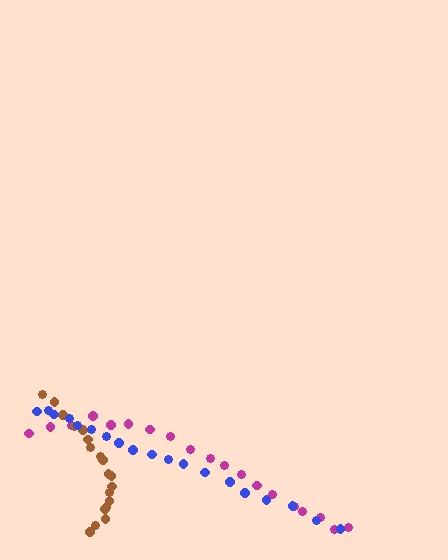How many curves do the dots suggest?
There are 3 distinct paths.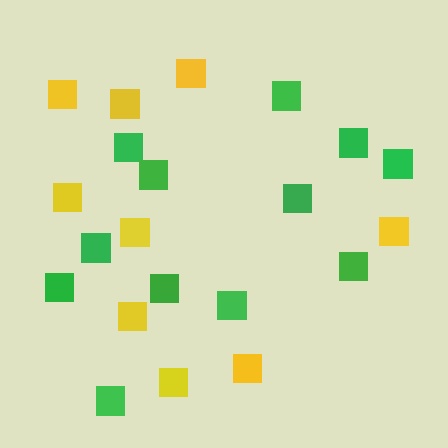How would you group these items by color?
There are 2 groups: one group of yellow squares (9) and one group of green squares (12).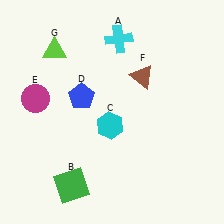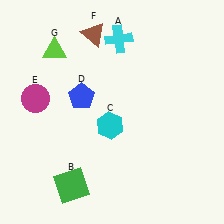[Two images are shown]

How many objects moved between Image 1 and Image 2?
1 object moved between the two images.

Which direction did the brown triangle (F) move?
The brown triangle (F) moved left.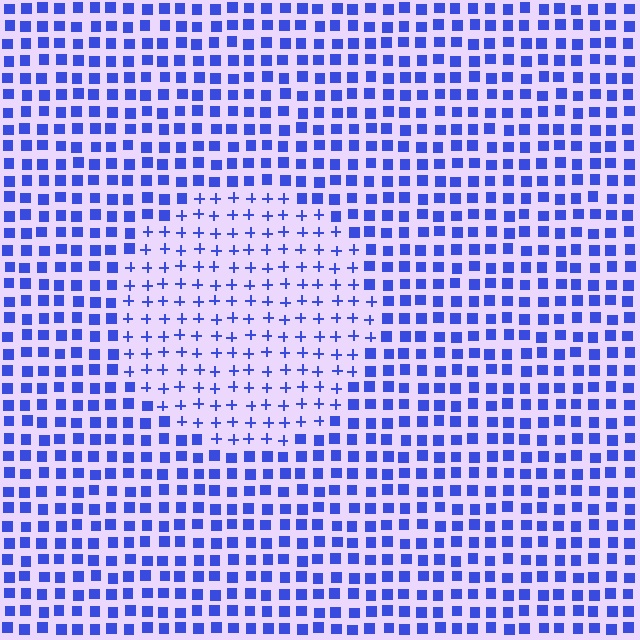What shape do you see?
I see a circle.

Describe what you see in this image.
The image is filled with small blue elements arranged in a uniform grid. A circle-shaped region contains plus signs, while the surrounding area contains squares. The boundary is defined purely by the change in element shape.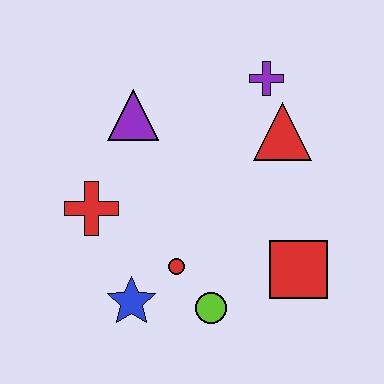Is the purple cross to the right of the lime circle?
Yes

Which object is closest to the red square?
The lime circle is closest to the red square.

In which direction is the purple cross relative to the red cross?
The purple cross is to the right of the red cross.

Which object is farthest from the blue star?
The purple cross is farthest from the blue star.